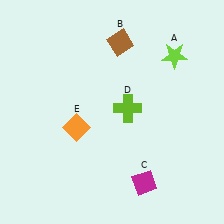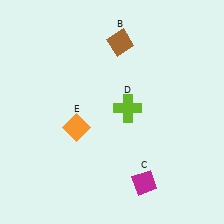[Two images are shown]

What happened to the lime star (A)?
The lime star (A) was removed in Image 2. It was in the top-right area of Image 1.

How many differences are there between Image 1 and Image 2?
There is 1 difference between the two images.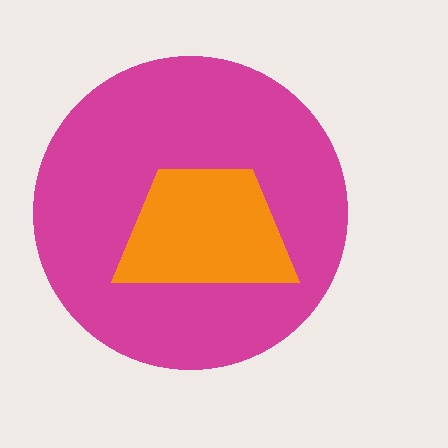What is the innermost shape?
The orange trapezoid.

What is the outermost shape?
The magenta circle.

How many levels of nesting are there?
2.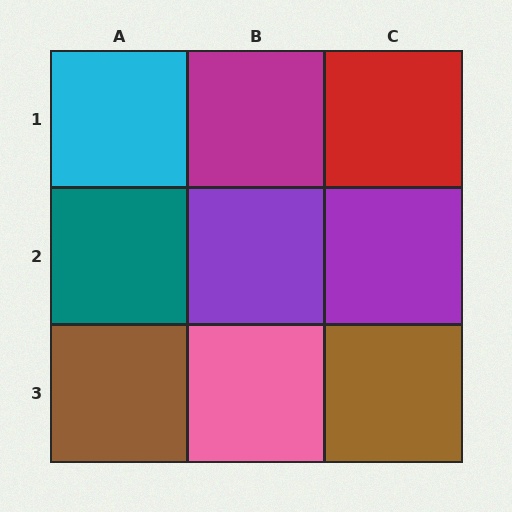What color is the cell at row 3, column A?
Brown.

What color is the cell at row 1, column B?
Magenta.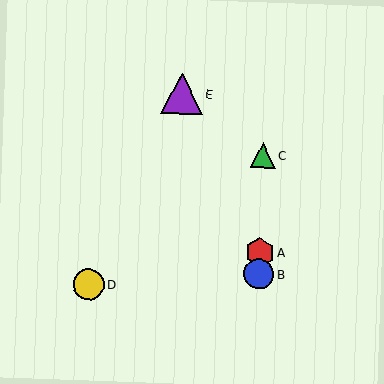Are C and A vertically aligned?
Yes, both are at x≈263.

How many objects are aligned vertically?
3 objects (A, B, C) are aligned vertically.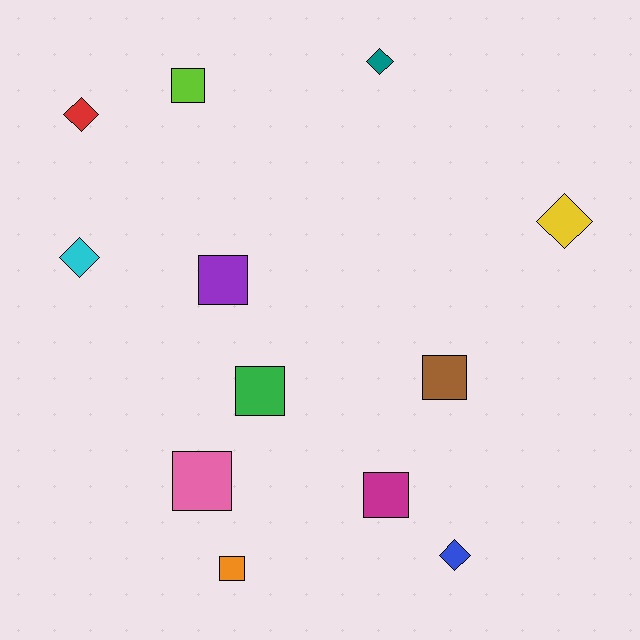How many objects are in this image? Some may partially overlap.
There are 12 objects.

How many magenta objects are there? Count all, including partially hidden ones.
There is 1 magenta object.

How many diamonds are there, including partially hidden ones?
There are 5 diamonds.